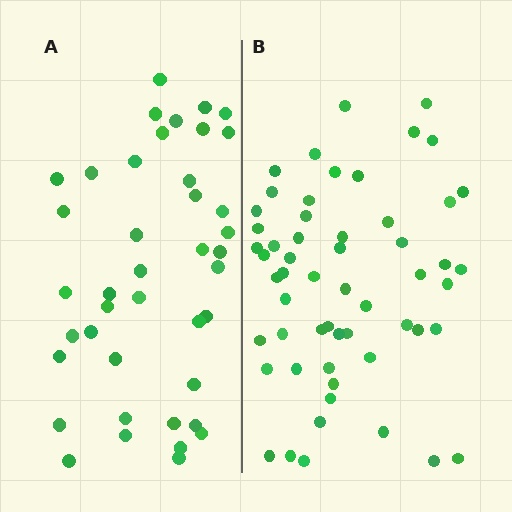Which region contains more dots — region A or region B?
Region B (the right region) has more dots.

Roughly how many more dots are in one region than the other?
Region B has approximately 15 more dots than region A.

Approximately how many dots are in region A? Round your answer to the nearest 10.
About 40 dots. (The exact count is 41, which rounds to 40.)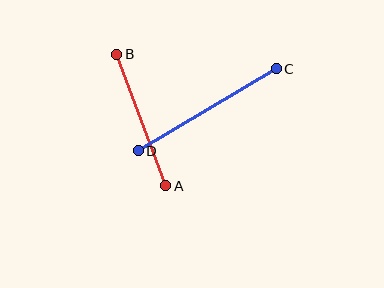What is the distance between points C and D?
The distance is approximately 161 pixels.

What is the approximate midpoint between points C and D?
The midpoint is at approximately (207, 110) pixels.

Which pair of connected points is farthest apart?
Points C and D are farthest apart.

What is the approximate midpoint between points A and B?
The midpoint is at approximately (141, 120) pixels.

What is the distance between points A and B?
The distance is approximately 141 pixels.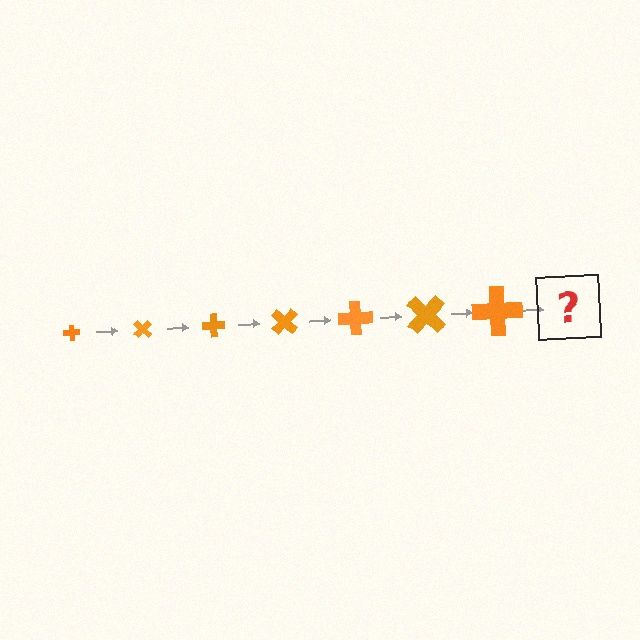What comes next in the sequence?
The next element should be a cross, larger than the previous one and rotated 315 degrees from the start.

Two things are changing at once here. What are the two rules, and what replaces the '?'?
The two rules are that the cross grows larger each step and it rotates 45 degrees each step. The '?' should be a cross, larger than the previous one and rotated 315 degrees from the start.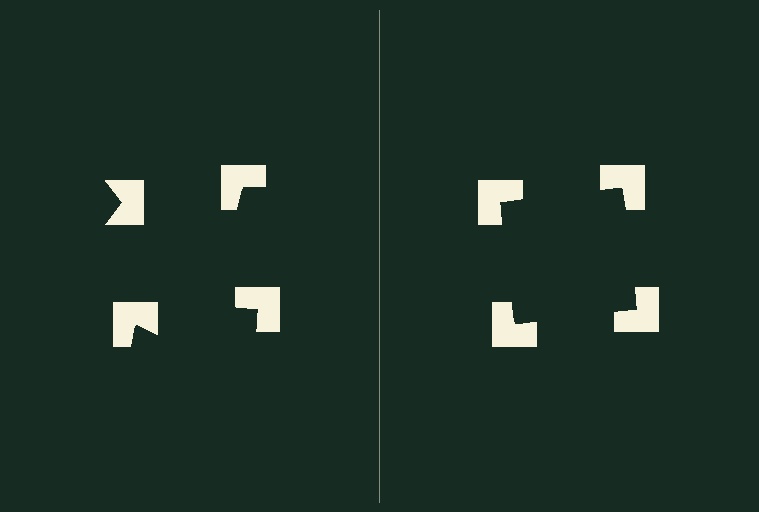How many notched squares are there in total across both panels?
8 — 4 on each side.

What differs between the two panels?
The notched squares are positioned identically on both sides; only the wedge orientations differ. On the right they align to a square; on the left they are misaligned.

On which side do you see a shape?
An illusory square appears on the right side. On the left side the wedge cuts are rotated, so no coherent shape forms.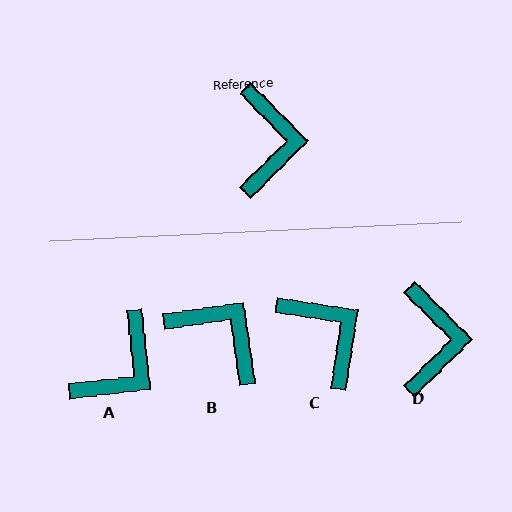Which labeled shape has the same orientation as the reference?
D.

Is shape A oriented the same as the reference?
No, it is off by about 39 degrees.